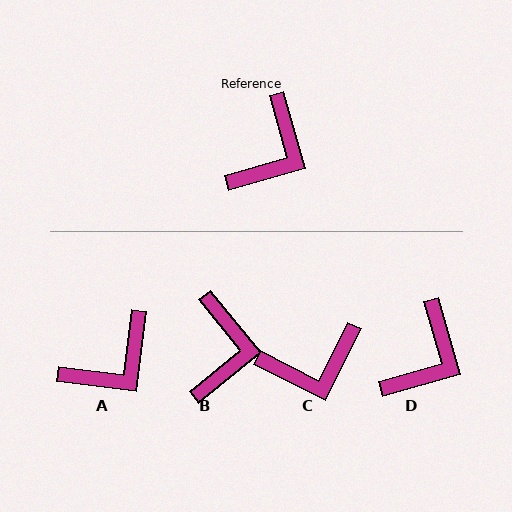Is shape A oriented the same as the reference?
No, it is off by about 23 degrees.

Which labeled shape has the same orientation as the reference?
D.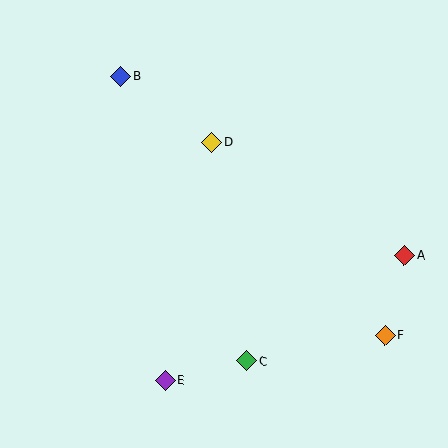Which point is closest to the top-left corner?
Point B is closest to the top-left corner.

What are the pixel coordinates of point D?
Point D is at (212, 142).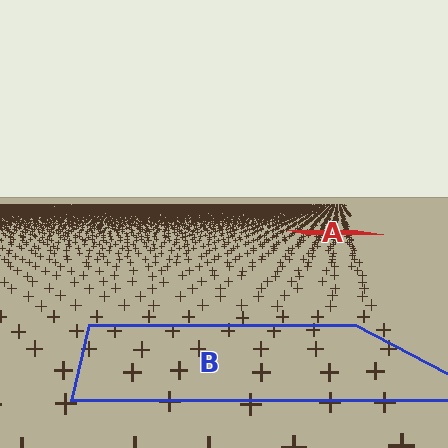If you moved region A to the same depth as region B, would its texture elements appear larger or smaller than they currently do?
They would appear larger. At a closer depth, the same texture elements are projected at a bigger on-screen size.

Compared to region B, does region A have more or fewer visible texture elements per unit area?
Region A has more texture elements per unit area — they are packed more densely because it is farther away.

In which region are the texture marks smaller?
The texture marks are smaller in region A, because it is farther away.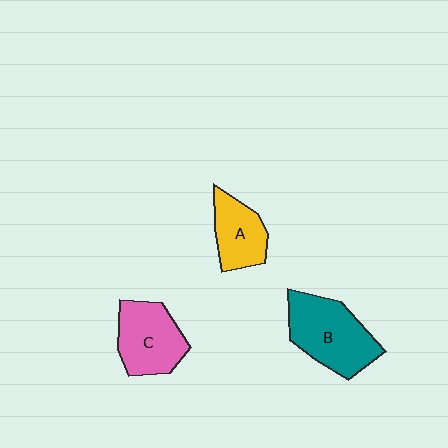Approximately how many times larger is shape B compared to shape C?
Approximately 1.2 times.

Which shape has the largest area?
Shape B (teal).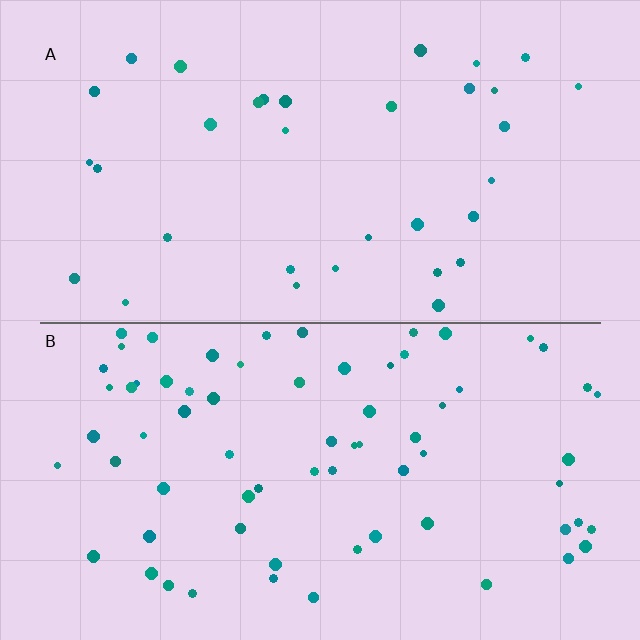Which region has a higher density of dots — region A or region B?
B (the bottom).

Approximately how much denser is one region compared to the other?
Approximately 2.1× — region B over region A.